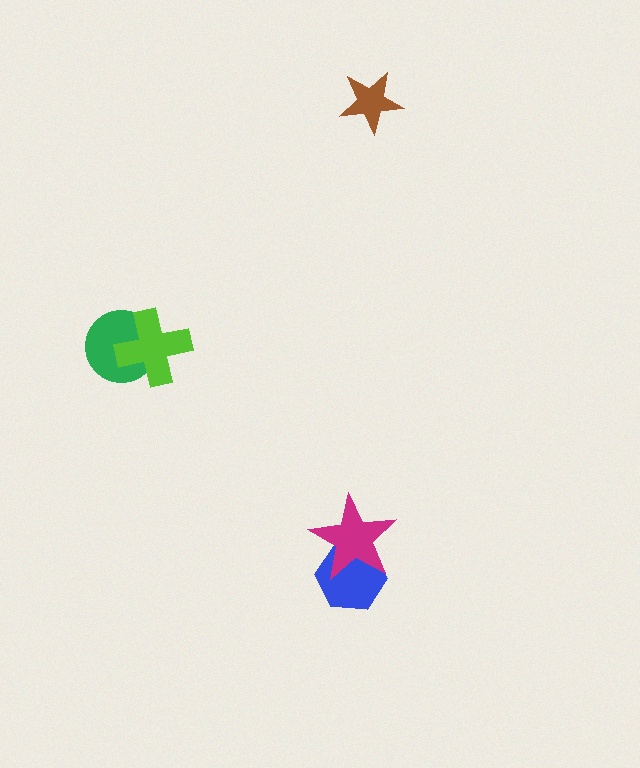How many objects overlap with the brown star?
0 objects overlap with the brown star.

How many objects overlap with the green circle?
1 object overlaps with the green circle.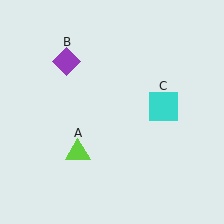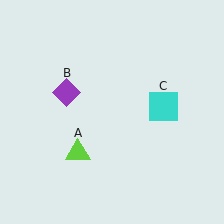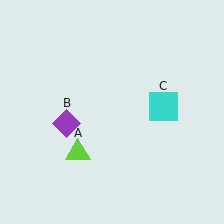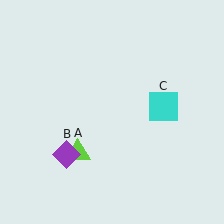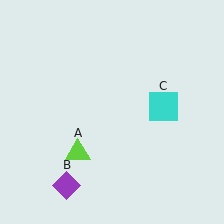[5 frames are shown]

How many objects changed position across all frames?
1 object changed position: purple diamond (object B).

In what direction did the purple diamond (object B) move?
The purple diamond (object B) moved down.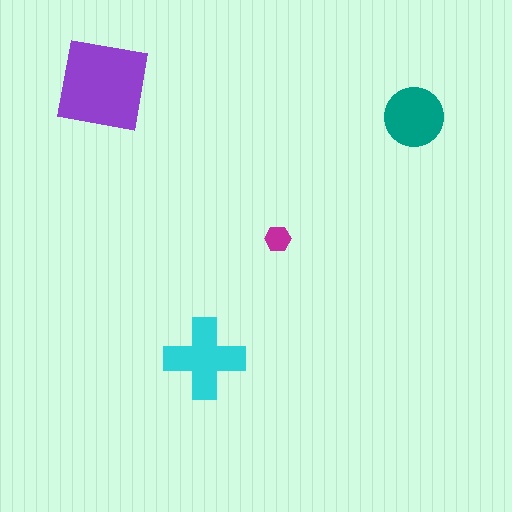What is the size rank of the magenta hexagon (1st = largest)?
4th.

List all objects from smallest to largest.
The magenta hexagon, the teal circle, the cyan cross, the purple square.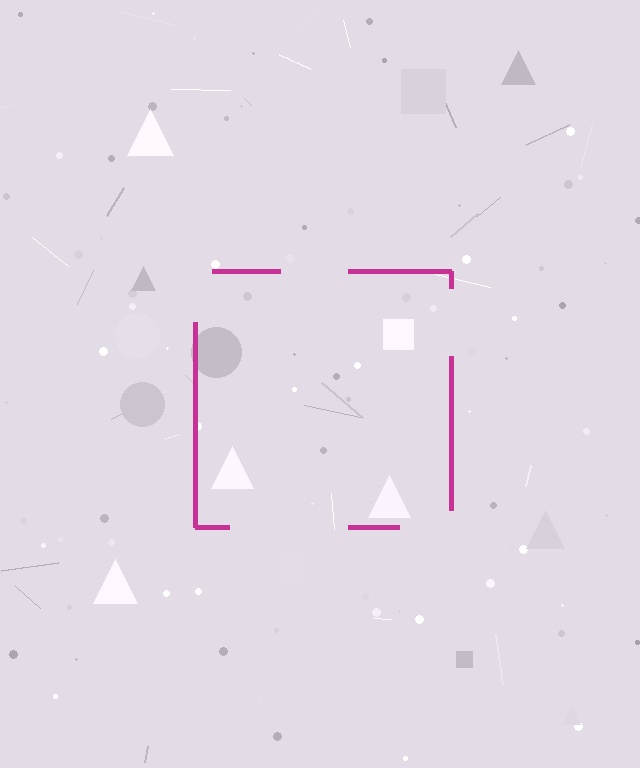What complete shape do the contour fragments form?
The contour fragments form a square.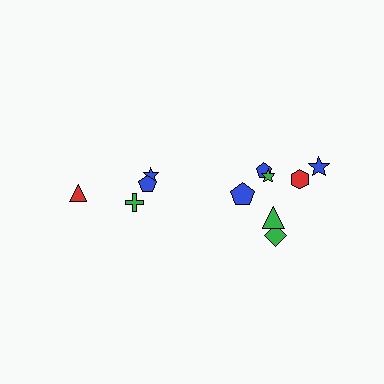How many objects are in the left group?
There are 4 objects.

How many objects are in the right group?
There are 7 objects.